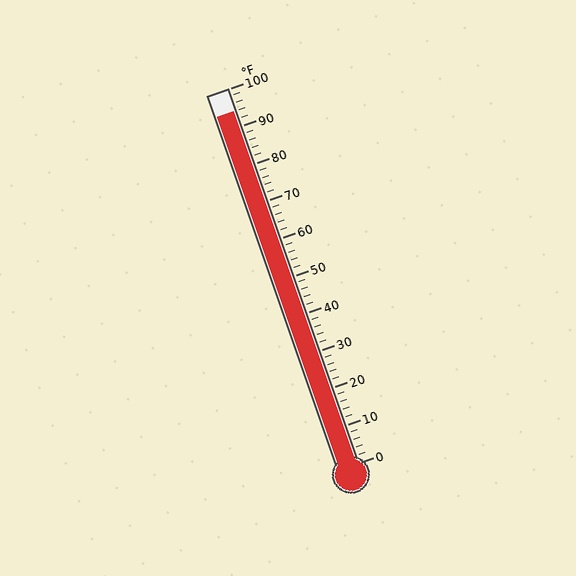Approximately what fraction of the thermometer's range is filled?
The thermometer is filled to approximately 95% of its range.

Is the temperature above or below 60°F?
The temperature is above 60°F.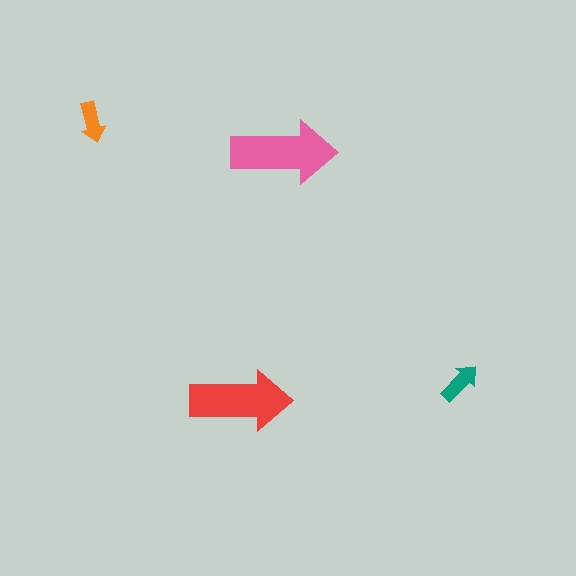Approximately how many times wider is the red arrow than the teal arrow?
About 2.5 times wider.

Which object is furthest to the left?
The orange arrow is leftmost.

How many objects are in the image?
There are 4 objects in the image.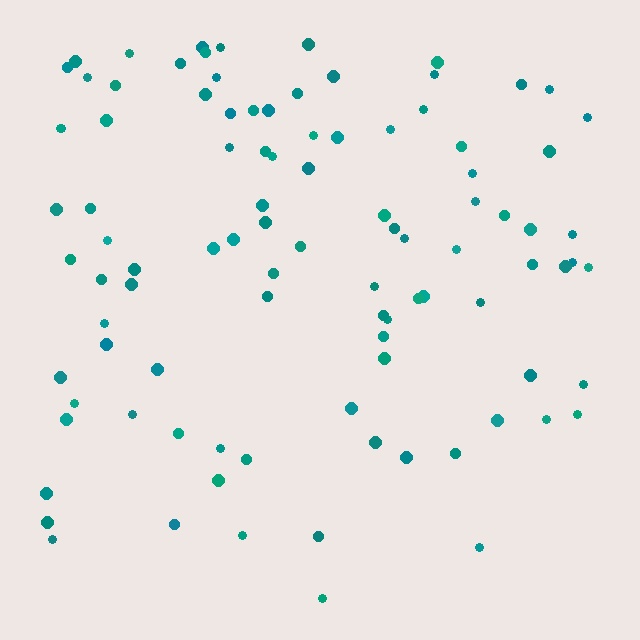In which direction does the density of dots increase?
From bottom to top, with the top side densest.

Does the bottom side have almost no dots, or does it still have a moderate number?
Still a moderate number, just noticeably fewer than the top.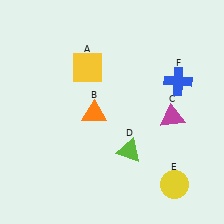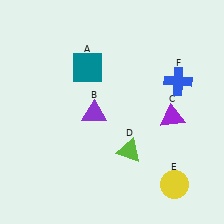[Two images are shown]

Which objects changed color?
A changed from yellow to teal. B changed from orange to purple. C changed from magenta to purple.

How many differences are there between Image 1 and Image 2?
There are 3 differences between the two images.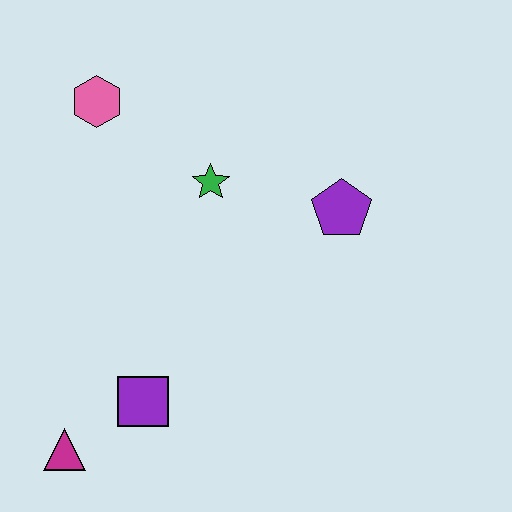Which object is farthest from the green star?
The magenta triangle is farthest from the green star.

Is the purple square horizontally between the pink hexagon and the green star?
Yes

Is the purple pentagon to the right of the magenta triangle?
Yes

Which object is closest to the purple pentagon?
The green star is closest to the purple pentagon.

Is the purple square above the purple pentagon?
No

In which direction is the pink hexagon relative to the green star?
The pink hexagon is to the left of the green star.